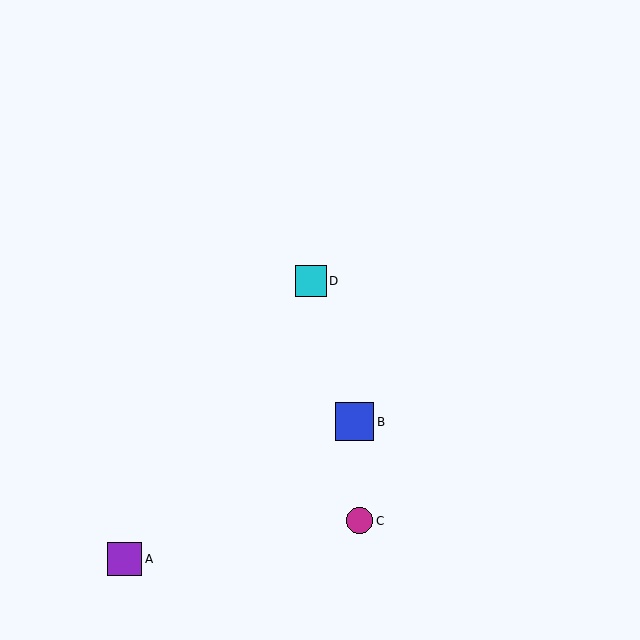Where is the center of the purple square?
The center of the purple square is at (125, 559).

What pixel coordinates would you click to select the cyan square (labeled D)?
Click at (311, 281) to select the cyan square D.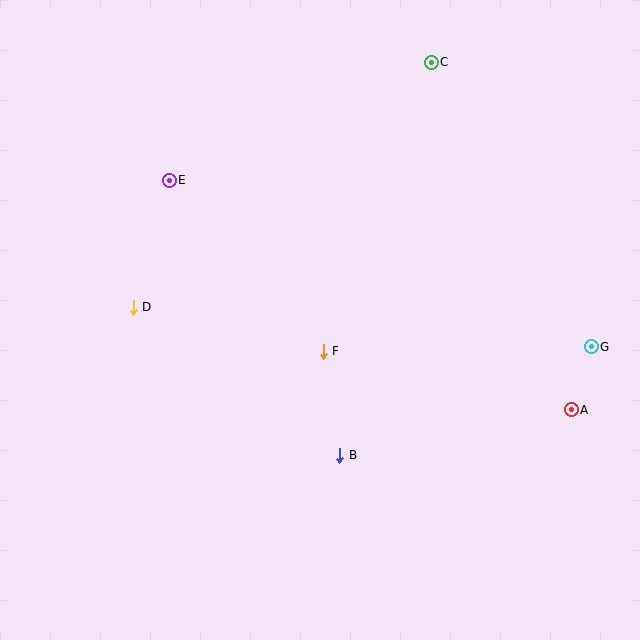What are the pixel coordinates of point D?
Point D is at (133, 307).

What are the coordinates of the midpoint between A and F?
The midpoint between A and F is at (447, 380).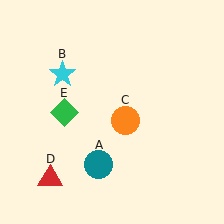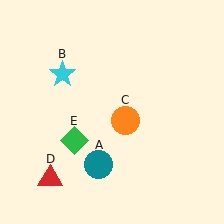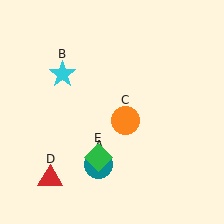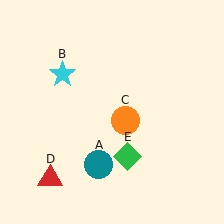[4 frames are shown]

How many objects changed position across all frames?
1 object changed position: green diamond (object E).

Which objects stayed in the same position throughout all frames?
Teal circle (object A) and cyan star (object B) and orange circle (object C) and red triangle (object D) remained stationary.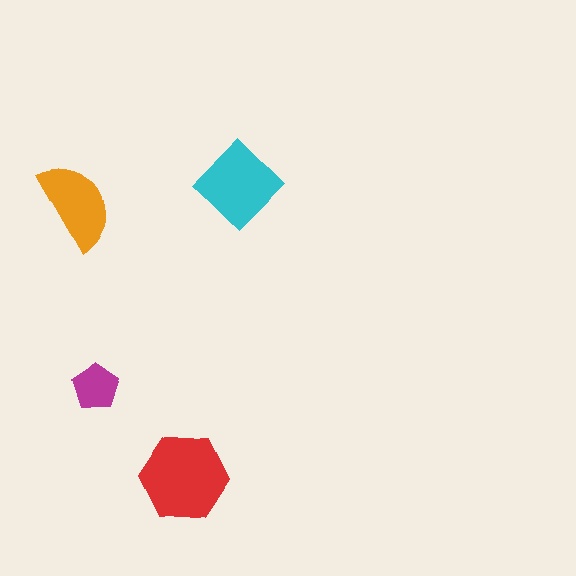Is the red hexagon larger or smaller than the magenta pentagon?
Larger.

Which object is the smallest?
The magenta pentagon.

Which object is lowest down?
The red hexagon is bottommost.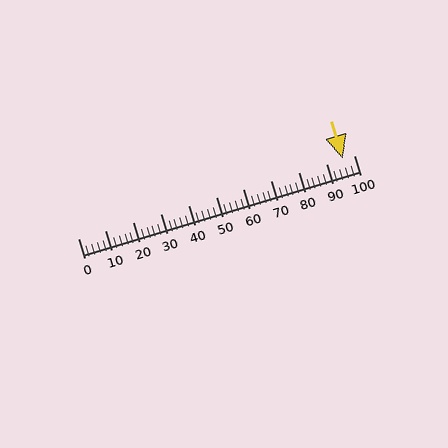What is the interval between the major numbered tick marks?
The major tick marks are spaced 10 units apart.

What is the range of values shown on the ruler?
The ruler shows values from 0 to 100.